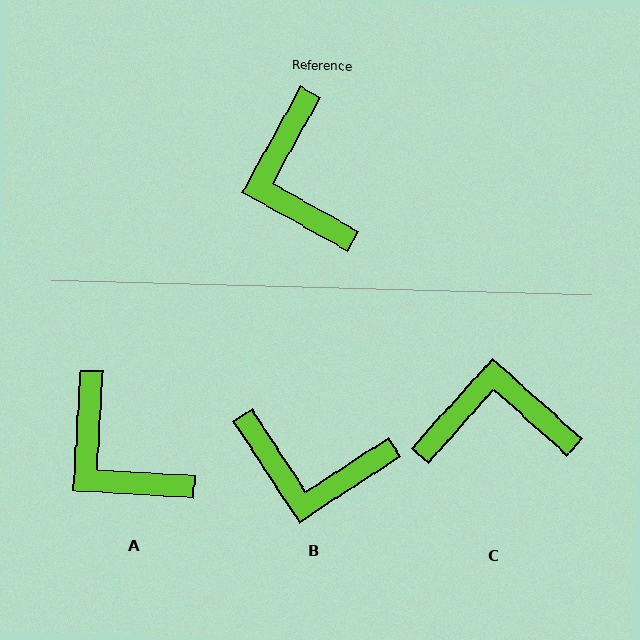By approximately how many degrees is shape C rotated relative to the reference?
Approximately 103 degrees clockwise.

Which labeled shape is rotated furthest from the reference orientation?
C, about 103 degrees away.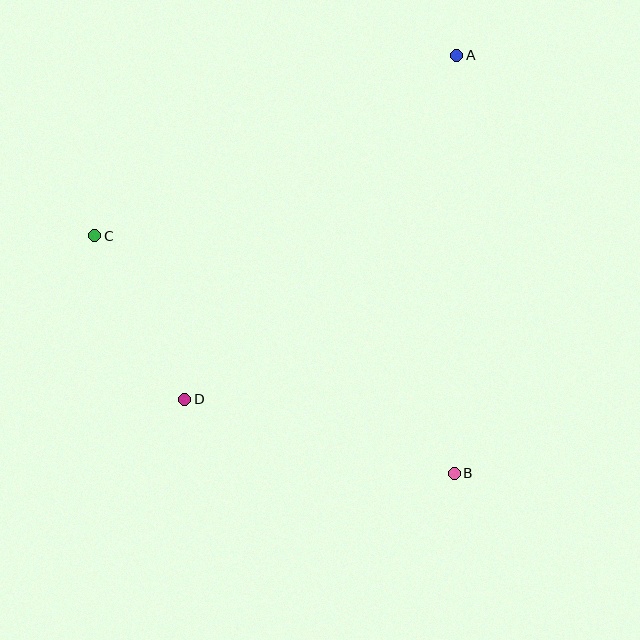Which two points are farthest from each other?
Points A and D are farthest from each other.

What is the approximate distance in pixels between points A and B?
The distance between A and B is approximately 418 pixels.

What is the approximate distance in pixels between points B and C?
The distance between B and C is approximately 431 pixels.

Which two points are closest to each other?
Points C and D are closest to each other.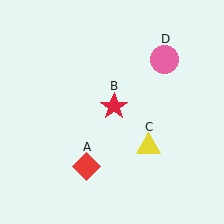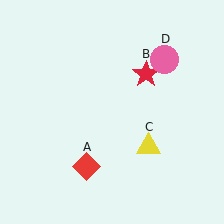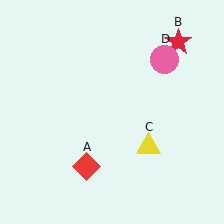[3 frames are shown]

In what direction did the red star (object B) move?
The red star (object B) moved up and to the right.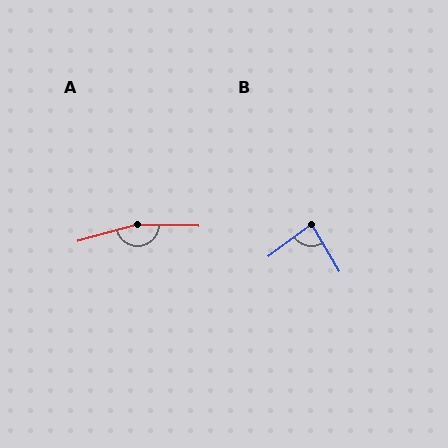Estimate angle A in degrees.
Approximately 163 degrees.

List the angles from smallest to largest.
B (84°), A (163°).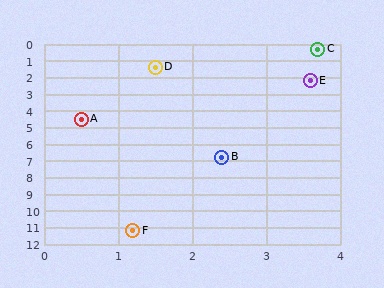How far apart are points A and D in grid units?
Points A and D are about 3.3 grid units apart.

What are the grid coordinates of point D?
Point D is at approximately (1.5, 1.4).